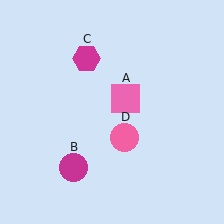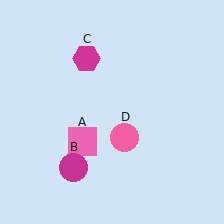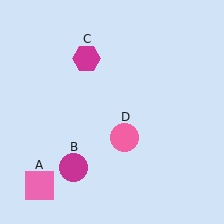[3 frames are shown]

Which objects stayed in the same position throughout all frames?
Magenta circle (object B) and magenta hexagon (object C) and pink circle (object D) remained stationary.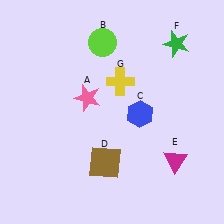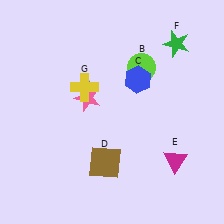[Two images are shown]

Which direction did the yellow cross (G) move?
The yellow cross (G) moved left.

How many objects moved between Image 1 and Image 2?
3 objects moved between the two images.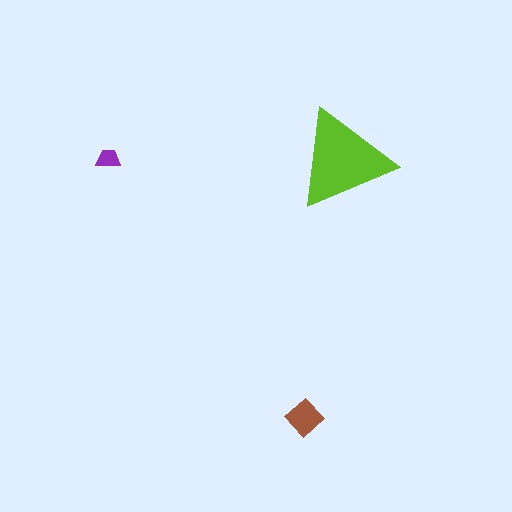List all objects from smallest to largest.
The purple trapezoid, the brown diamond, the lime triangle.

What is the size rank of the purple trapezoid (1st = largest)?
3rd.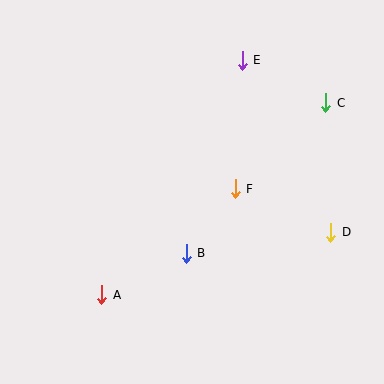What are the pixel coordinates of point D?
Point D is at (331, 232).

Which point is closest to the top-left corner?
Point E is closest to the top-left corner.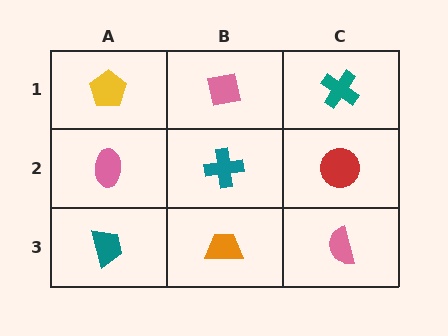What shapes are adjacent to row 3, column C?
A red circle (row 2, column C), an orange trapezoid (row 3, column B).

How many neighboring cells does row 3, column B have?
3.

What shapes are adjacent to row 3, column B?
A teal cross (row 2, column B), a teal trapezoid (row 3, column A), a pink semicircle (row 3, column C).